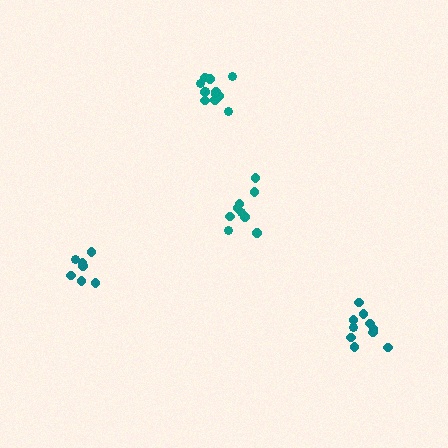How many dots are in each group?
Group 1: 12 dots, Group 2: 7 dots, Group 3: 10 dots, Group 4: 9 dots (38 total).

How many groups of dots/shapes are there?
There are 4 groups.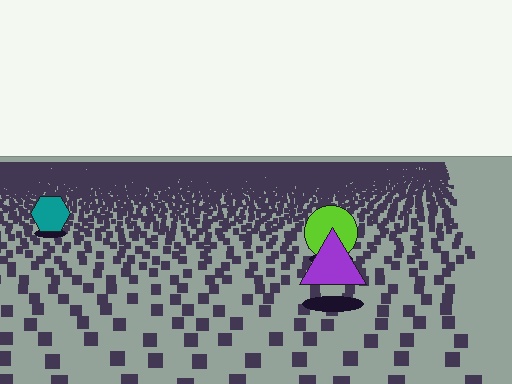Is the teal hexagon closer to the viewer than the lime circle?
No. The lime circle is closer — you can tell from the texture gradient: the ground texture is coarser near it.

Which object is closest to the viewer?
The purple triangle is closest. The texture marks near it are larger and more spread out.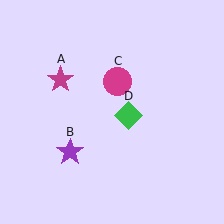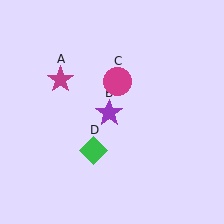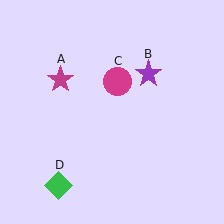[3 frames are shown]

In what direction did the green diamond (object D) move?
The green diamond (object D) moved down and to the left.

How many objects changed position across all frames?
2 objects changed position: purple star (object B), green diamond (object D).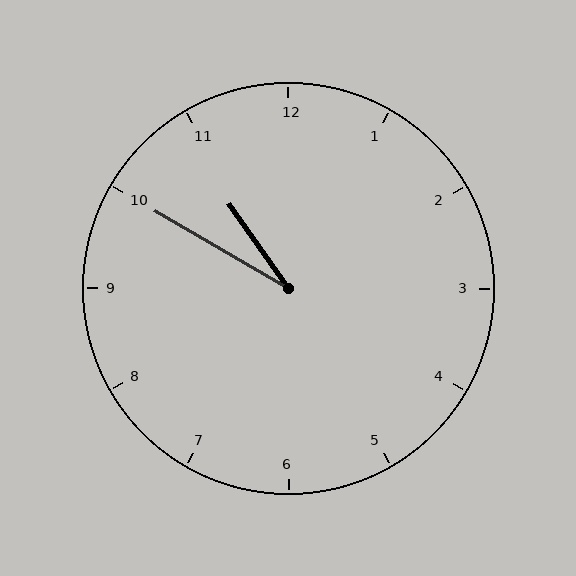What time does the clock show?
10:50.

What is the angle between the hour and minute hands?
Approximately 25 degrees.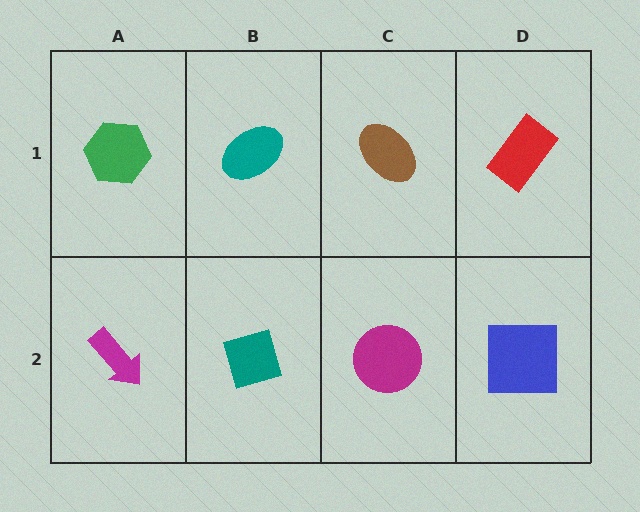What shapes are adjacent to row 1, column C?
A magenta circle (row 2, column C), a teal ellipse (row 1, column B), a red rectangle (row 1, column D).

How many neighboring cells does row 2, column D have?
2.